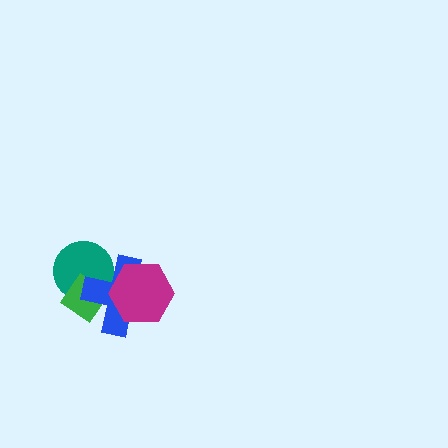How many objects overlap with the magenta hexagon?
1 object overlaps with the magenta hexagon.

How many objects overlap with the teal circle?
2 objects overlap with the teal circle.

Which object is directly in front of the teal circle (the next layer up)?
The green diamond is directly in front of the teal circle.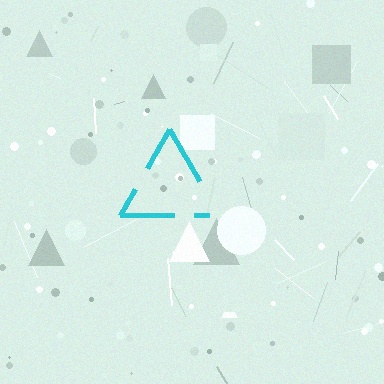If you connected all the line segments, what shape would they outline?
They would outline a triangle.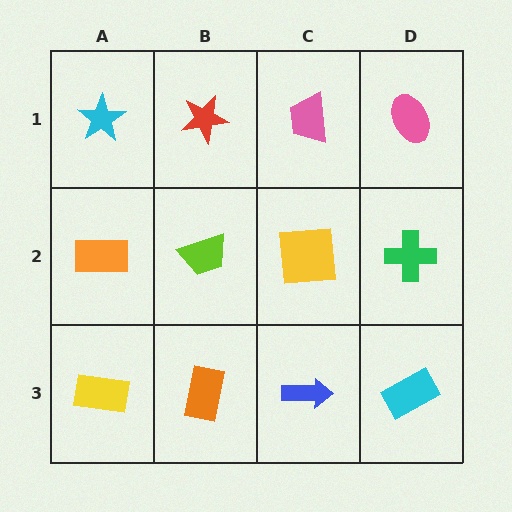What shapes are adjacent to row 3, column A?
An orange rectangle (row 2, column A), an orange rectangle (row 3, column B).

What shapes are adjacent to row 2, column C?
A pink trapezoid (row 1, column C), a blue arrow (row 3, column C), a lime trapezoid (row 2, column B), a green cross (row 2, column D).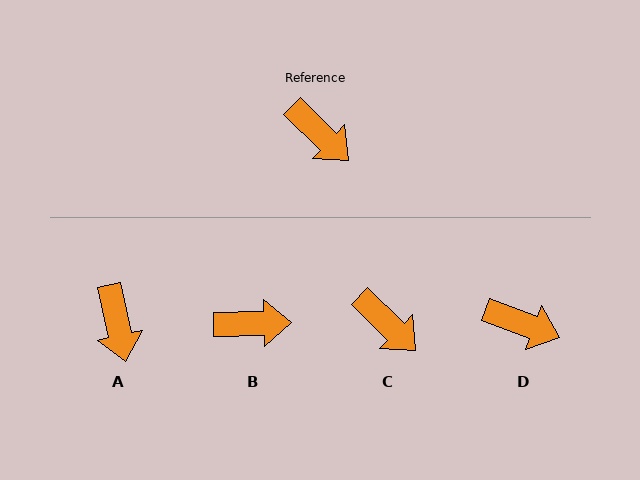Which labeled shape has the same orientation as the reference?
C.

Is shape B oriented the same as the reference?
No, it is off by about 45 degrees.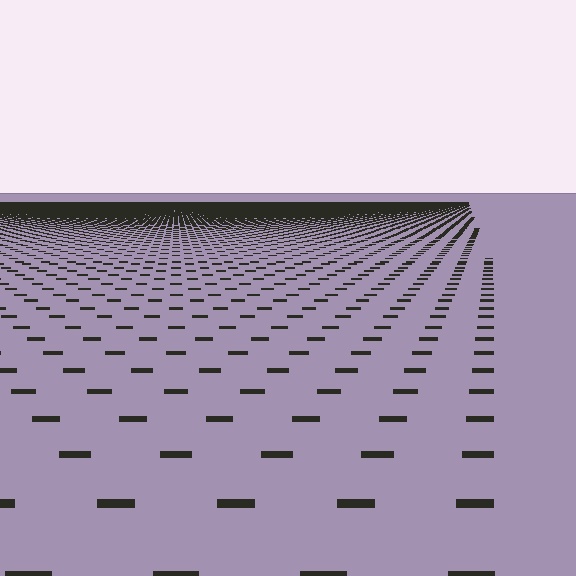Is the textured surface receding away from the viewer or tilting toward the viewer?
The surface is receding away from the viewer. Texture elements get smaller and denser toward the top.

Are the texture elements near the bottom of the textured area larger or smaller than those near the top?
Larger. Near the bottom, elements are closer to the viewer and appear at a bigger on-screen size.